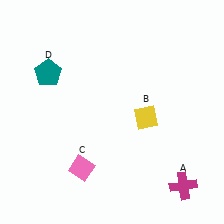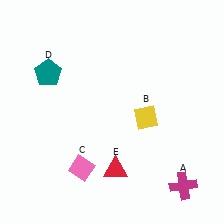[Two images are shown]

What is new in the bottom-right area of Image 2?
A red triangle (E) was added in the bottom-right area of Image 2.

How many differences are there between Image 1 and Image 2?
There is 1 difference between the two images.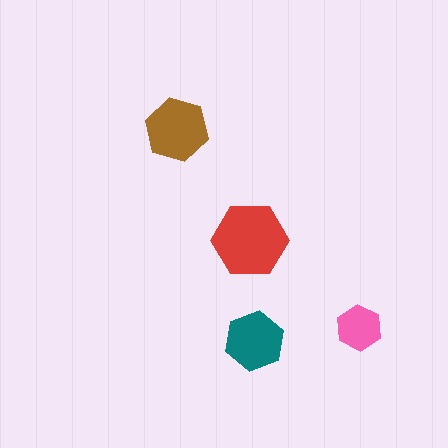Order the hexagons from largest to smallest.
the red one, the brown one, the teal one, the pink one.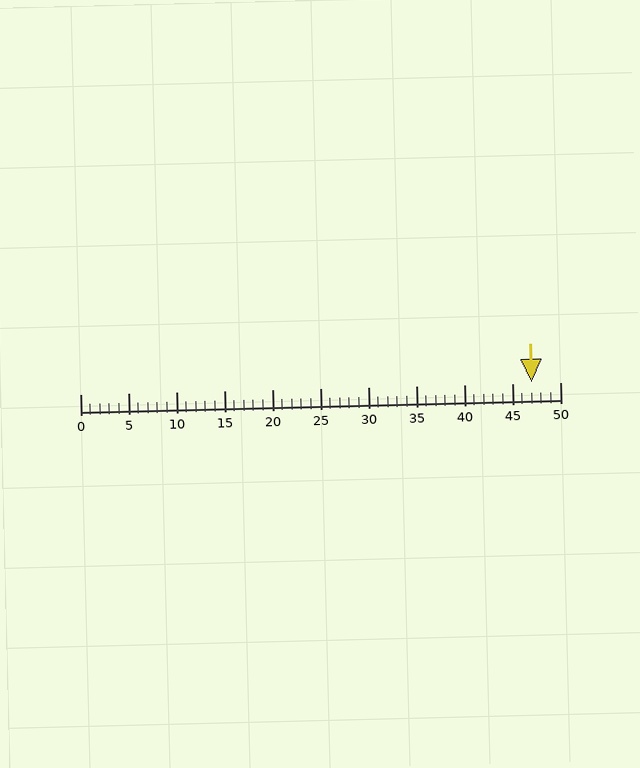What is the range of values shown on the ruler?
The ruler shows values from 0 to 50.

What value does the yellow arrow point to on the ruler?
The yellow arrow points to approximately 47.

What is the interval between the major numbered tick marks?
The major tick marks are spaced 5 units apart.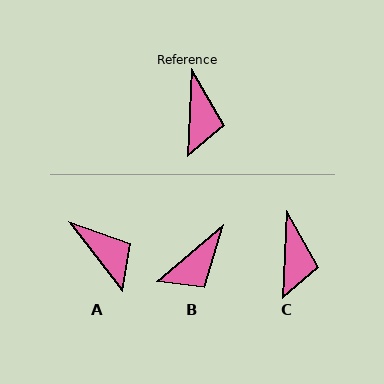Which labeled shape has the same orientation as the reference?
C.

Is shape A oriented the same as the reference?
No, it is off by about 41 degrees.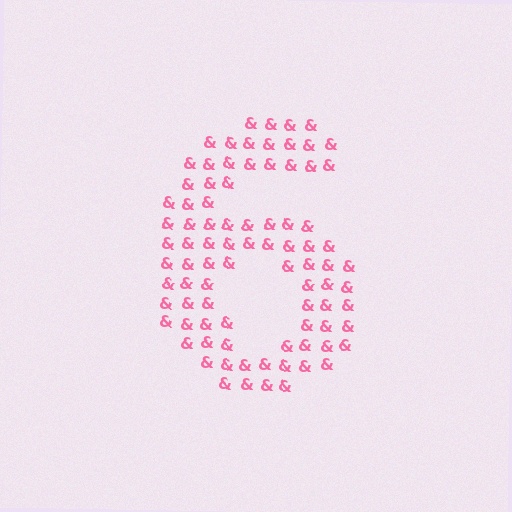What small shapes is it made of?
It is made of small ampersands.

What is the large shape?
The large shape is the digit 6.